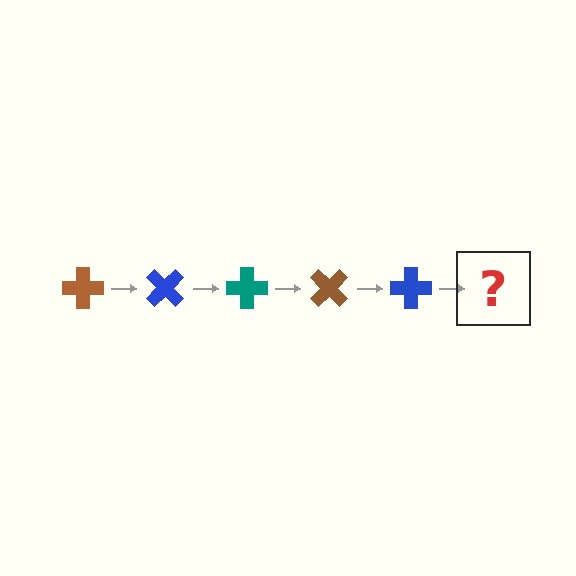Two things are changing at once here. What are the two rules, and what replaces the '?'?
The two rules are that it rotates 45 degrees each step and the color cycles through brown, blue, and teal. The '?' should be a teal cross, rotated 225 degrees from the start.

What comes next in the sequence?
The next element should be a teal cross, rotated 225 degrees from the start.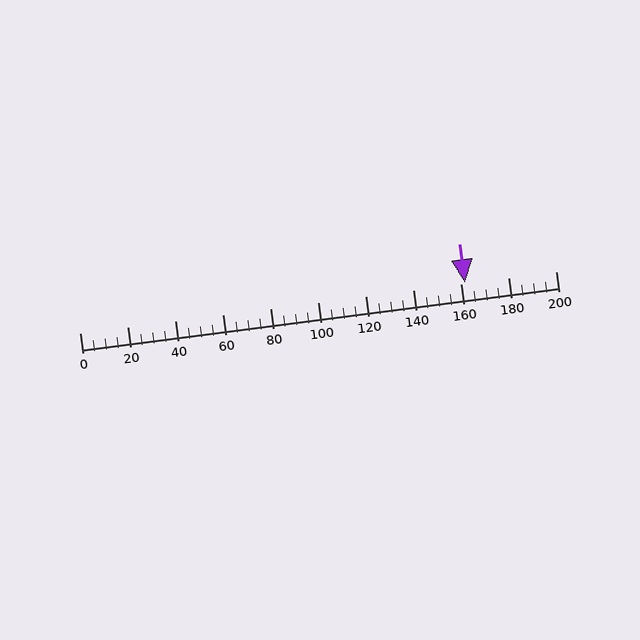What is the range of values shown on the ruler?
The ruler shows values from 0 to 200.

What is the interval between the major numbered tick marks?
The major tick marks are spaced 20 units apart.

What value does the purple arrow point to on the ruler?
The purple arrow points to approximately 162.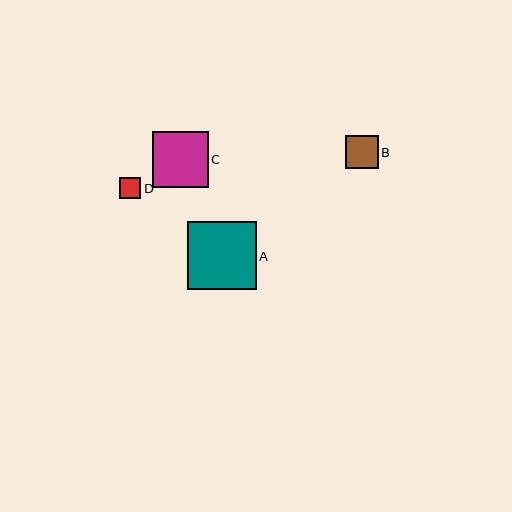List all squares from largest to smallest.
From largest to smallest: A, C, B, D.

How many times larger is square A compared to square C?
Square A is approximately 1.2 times the size of square C.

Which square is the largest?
Square A is the largest with a size of approximately 69 pixels.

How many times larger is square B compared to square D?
Square B is approximately 1.6 times the size of square D.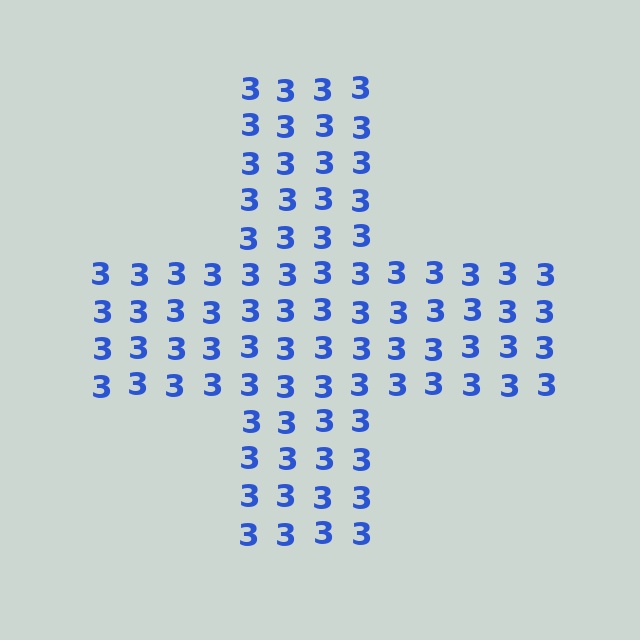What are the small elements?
The small elements are digit 3's.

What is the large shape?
The large shape is a cross.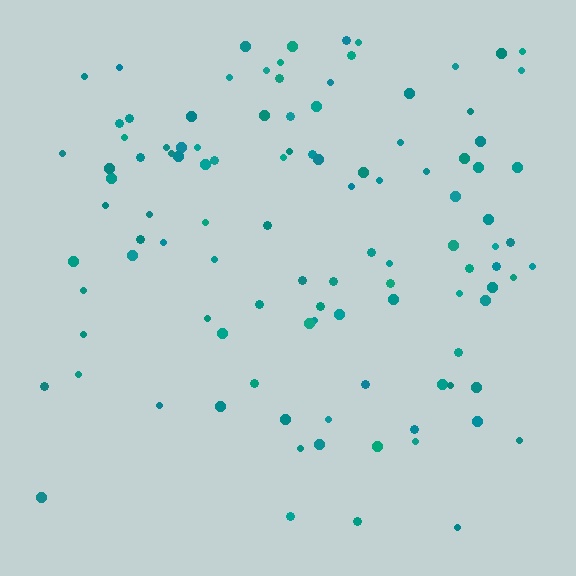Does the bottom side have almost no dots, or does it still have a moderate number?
Still a moderate number, just noticeably fewer than the top.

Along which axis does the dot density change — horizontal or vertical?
Vertical.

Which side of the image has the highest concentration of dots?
The top.